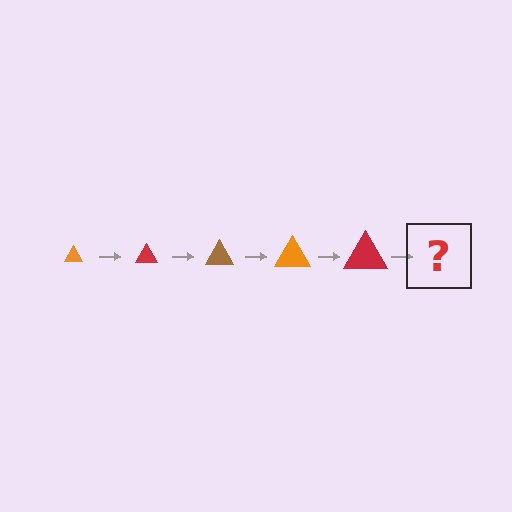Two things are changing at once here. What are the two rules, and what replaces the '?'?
The two rules are that the triangle grows larger each step and the color cycles through orange, red, and brown. The '?' should be a brown triangle, larger than the previous one.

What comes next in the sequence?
The next element should be a brown triangle, larger than the previous one.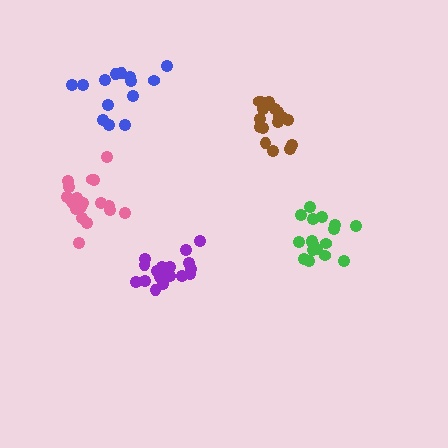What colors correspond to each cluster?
The clusters are colored: green, brown, pink, purple, blue.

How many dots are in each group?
Group 1: 19 dots, Group 2: 17 dots, Group 3: 18 dots, Group 4: 18 dots, Group 5: 14 dots (86 total).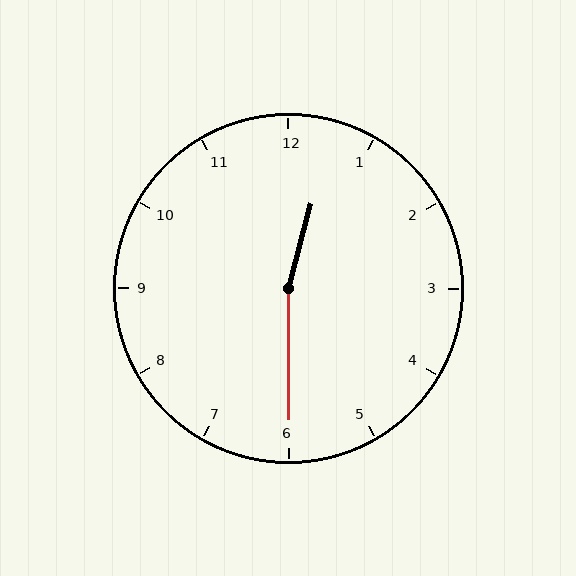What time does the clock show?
12:30.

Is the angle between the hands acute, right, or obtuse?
It is obtuse.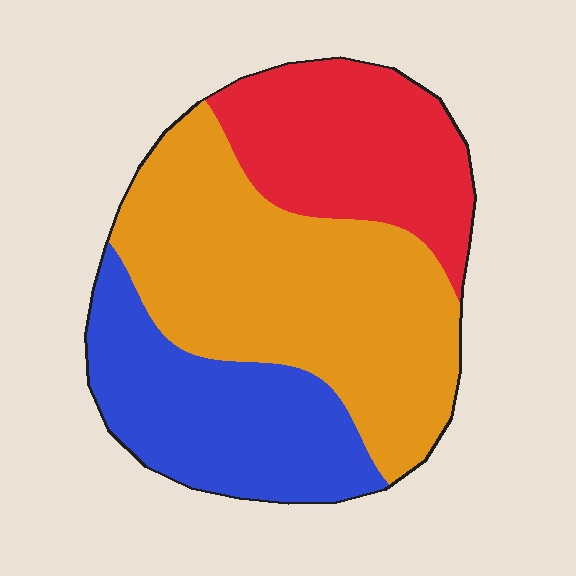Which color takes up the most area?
Orange, at roughly 45%.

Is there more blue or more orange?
Orange.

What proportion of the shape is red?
Red covers about 25% of the shape.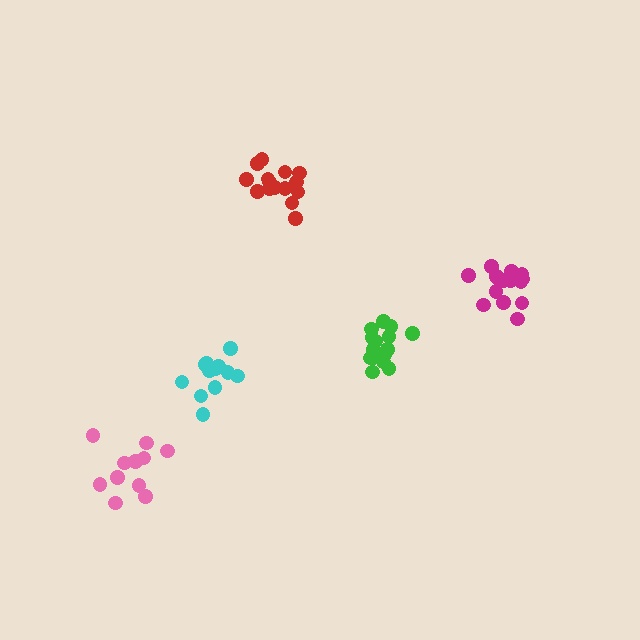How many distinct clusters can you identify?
There are 5 distinct clusters.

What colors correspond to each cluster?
The clusters are colored: green, cyan, magenta, red, pink.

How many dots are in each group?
Group 1: 15 dots, Group 2: 12 dots, Group 3: 15 dots, Group 4: 15 dots, Group 5: 11 dots (68 total).